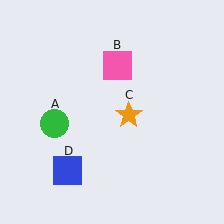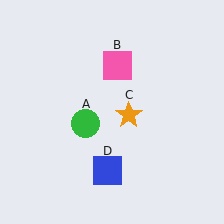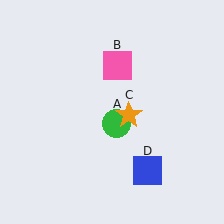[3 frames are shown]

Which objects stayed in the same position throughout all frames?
Pink square (object B) and orange star (object C) remained stationary.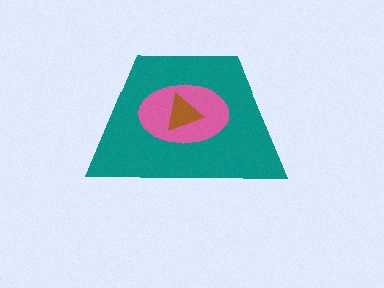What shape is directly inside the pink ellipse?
The brown triangle.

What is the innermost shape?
The brown triangle.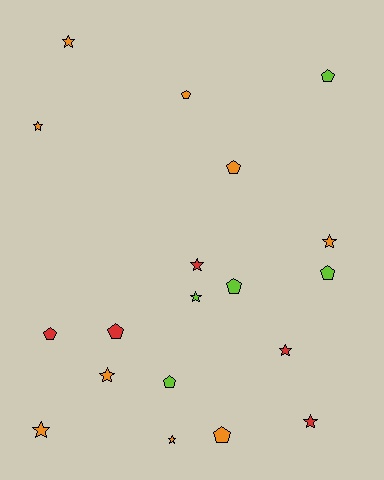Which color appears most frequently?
Orange, with 9 objects.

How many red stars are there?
There are 3 red stars.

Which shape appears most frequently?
Star, with 10 objects.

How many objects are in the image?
There are 19 objects.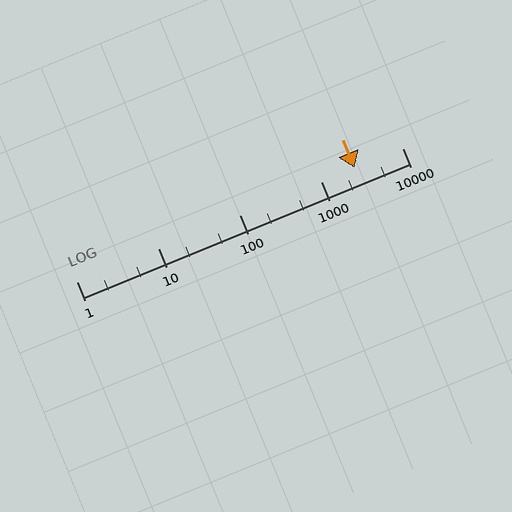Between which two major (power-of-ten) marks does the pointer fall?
The pointer is between 1000 and 10000.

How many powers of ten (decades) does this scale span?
The scale spans 4 decades, from 1 to 10000.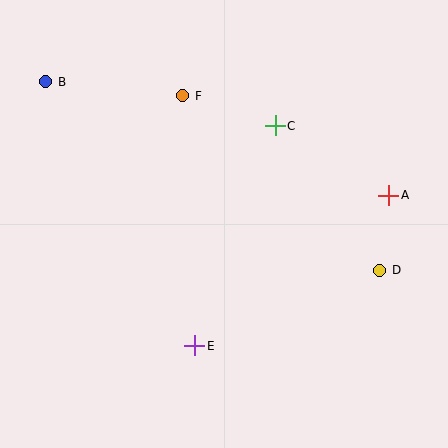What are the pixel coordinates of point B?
Point B is at (46, 82).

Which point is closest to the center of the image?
Point C at (275, 126) is closest to the center.